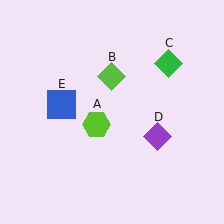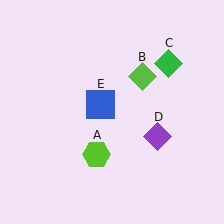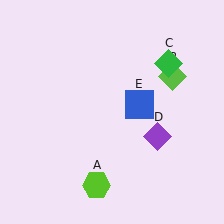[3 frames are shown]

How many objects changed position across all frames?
3 objects changed position: lime hexagon (object A), lime diamond (object B), blue square (object E).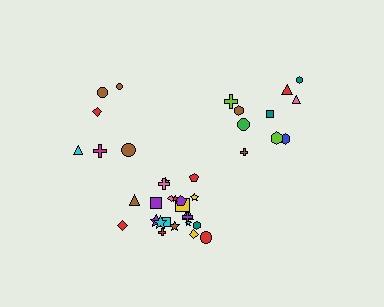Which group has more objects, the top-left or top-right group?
The top-right group.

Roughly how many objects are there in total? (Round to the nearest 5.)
Roughly 40 objects in total.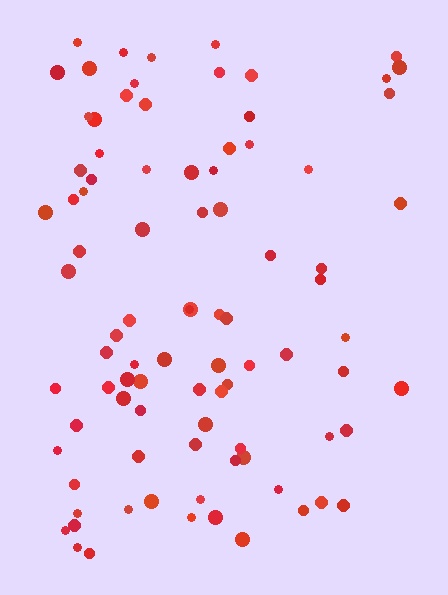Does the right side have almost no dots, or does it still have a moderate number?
Still a moderate number, just noticeably fewer than the left.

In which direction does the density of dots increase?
From right to left, with the left side densest.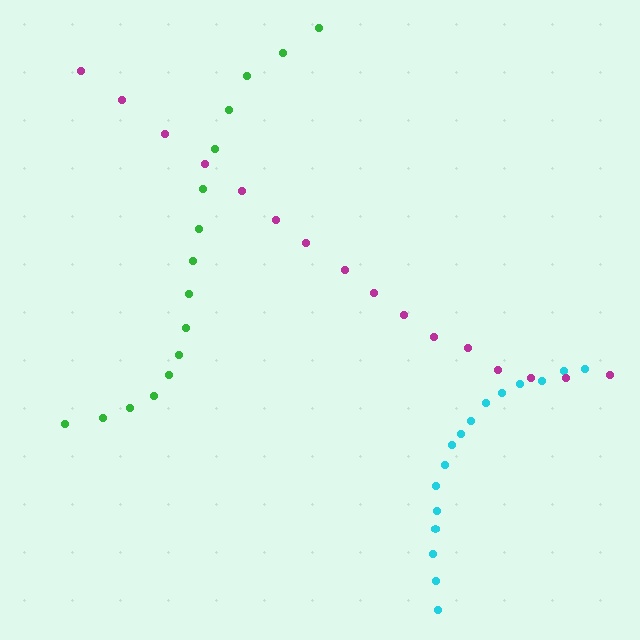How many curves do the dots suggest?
There are 3 distinct paths.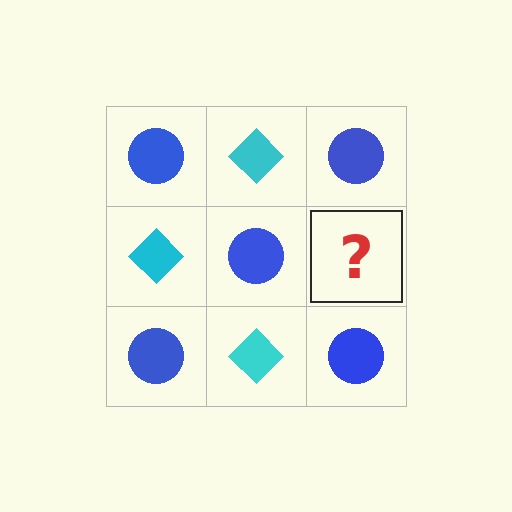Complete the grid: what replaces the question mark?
The question mark should be replaced with a cyan diamond.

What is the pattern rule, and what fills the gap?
The rule is that it alternates blue circle and cyan diamond in a checkerboard pattern. The gap should be filled with a cyan diamond.